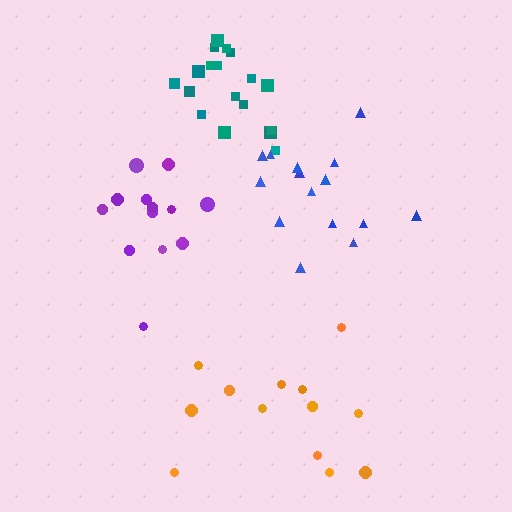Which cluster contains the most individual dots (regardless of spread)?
Teal (18).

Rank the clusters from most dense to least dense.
teal, purple, blue, orange.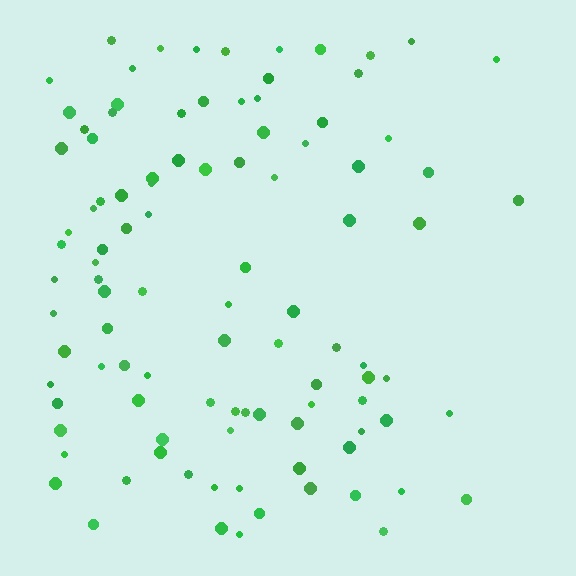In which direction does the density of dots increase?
From right to left, with the left side densest.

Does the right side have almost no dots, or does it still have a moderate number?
Still a moderate number, just noticeably fewer than the left.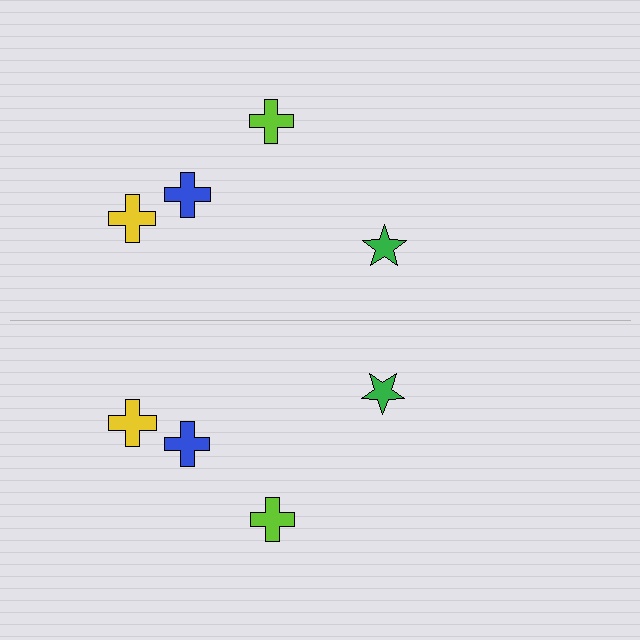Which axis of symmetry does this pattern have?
The pattern has a horizontal axis of symmetry running through the center of the image.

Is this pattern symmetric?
Yes, this pattern has bilateral (reflection) symmetry.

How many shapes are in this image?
There are 8 shapes in this image.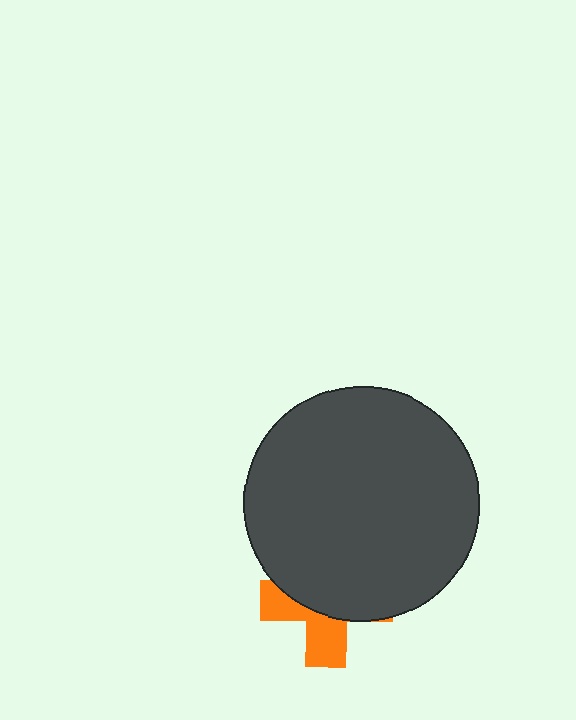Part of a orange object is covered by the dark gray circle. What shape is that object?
It is a cross.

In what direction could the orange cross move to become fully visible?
The orange cross could move down. That would shift it out from behind the dark gray circle entirely.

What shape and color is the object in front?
The object in front is a dark gray circle.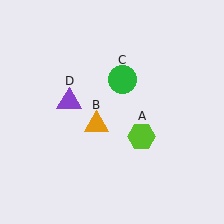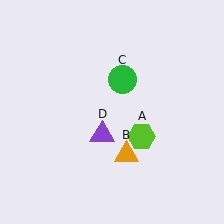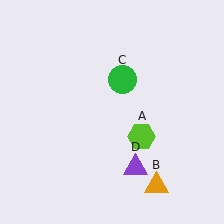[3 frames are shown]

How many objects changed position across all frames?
2 objects changed position: orange triangle (object B), purple triangle (object D).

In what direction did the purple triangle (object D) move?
The purple triangle (object D) moved down and to the right.